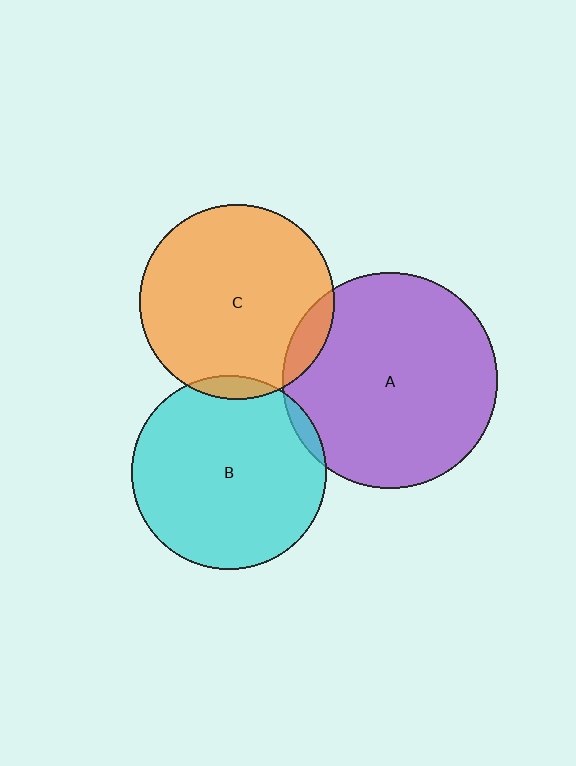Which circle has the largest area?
Circle A (purple).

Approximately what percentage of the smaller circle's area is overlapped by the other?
Approximately 5%.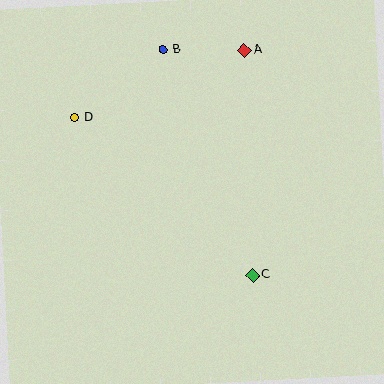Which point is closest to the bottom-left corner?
Point C is closest to the bottom-left corner.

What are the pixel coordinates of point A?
Point A is at (245, 50).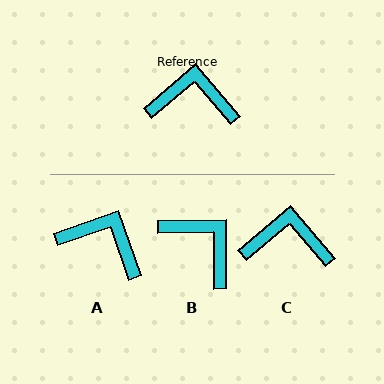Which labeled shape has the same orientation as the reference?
C.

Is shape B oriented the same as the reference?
No, it is off by about 40 degrees.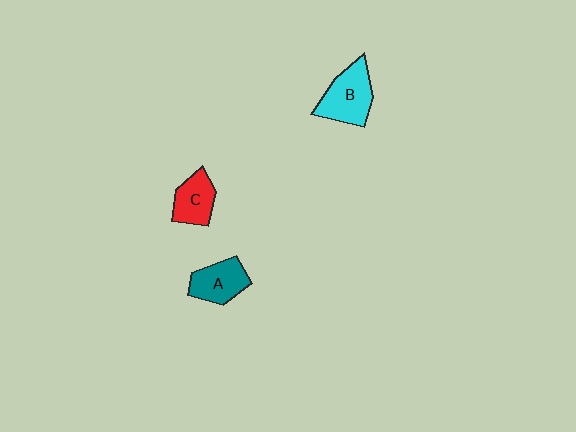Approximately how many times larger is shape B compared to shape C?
Approximately 1.4 times.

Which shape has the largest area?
Shape B (cyan).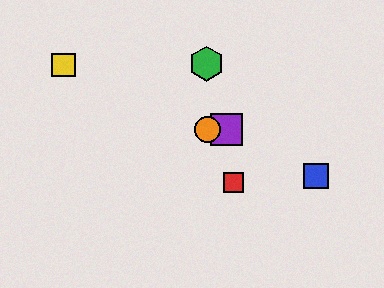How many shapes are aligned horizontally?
2 shapes (the purple square, the orange circle) are aligned horizontally.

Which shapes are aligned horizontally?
The purple square, the orange circle are aligned horizontally.